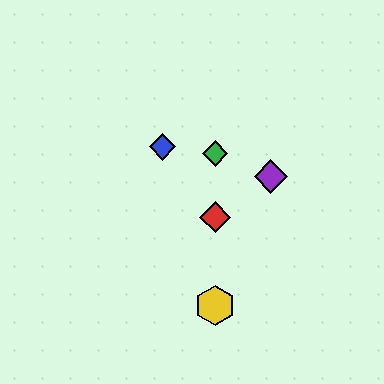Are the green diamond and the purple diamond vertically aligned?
No, the green diamond is at x≈215 and the purple diamond is at x≈271.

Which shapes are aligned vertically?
The red diamond, the green diamond, the yellow hexagon are aligned vertically.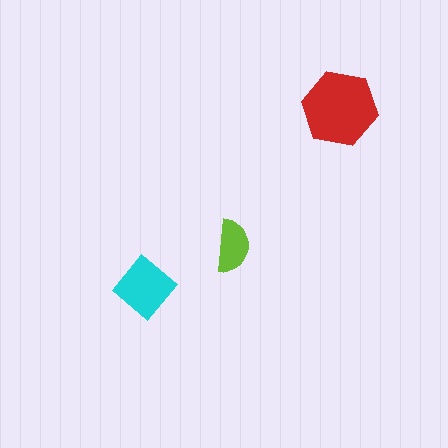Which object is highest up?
The red hexagon is topmost.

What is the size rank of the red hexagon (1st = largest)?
1st.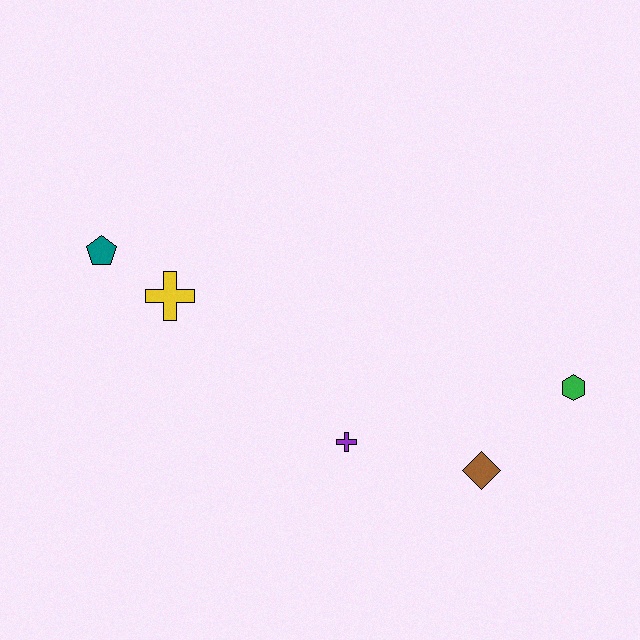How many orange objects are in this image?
There are no orange objects.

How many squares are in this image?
There are no squares.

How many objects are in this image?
There are 5 objects.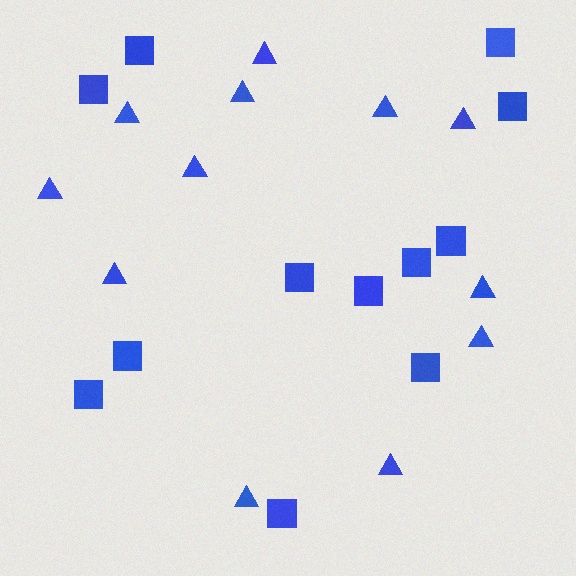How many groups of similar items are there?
There are 2 groups: one group of squares (12) and one group of triangles (12).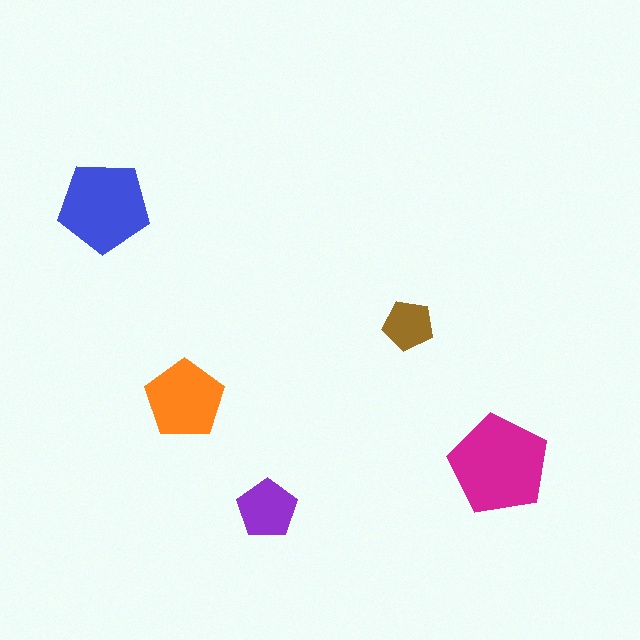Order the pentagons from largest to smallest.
the magenta one, the blue one, the orange one, the purple one, the brown one.